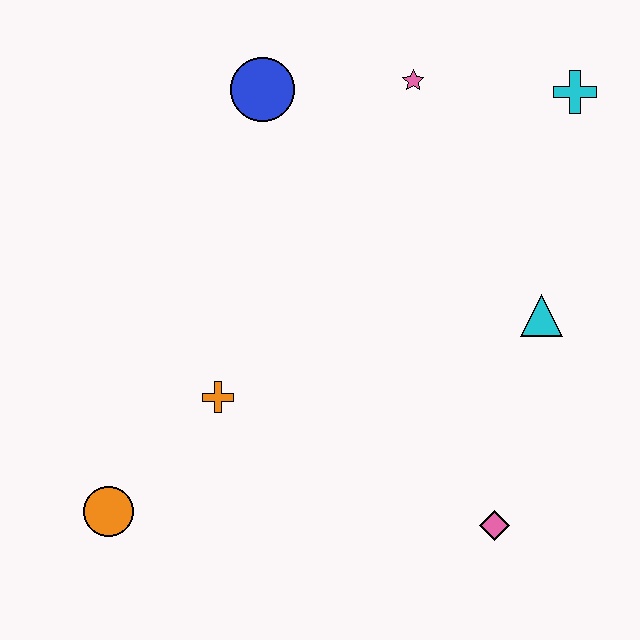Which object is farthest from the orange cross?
The cyan cross is farthest from the orange cross.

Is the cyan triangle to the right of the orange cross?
Yes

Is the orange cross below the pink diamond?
No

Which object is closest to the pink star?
The blue circle is closest to the pink star.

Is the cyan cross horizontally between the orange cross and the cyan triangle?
No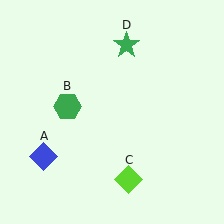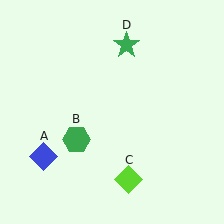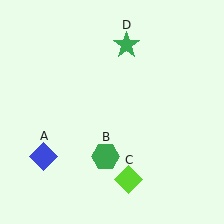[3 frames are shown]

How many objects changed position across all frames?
1 object changed position: green hexagon (object B).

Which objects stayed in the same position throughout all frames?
Blue diamond (object A) and lime diamond (object C) and green star (object D) remained stationary.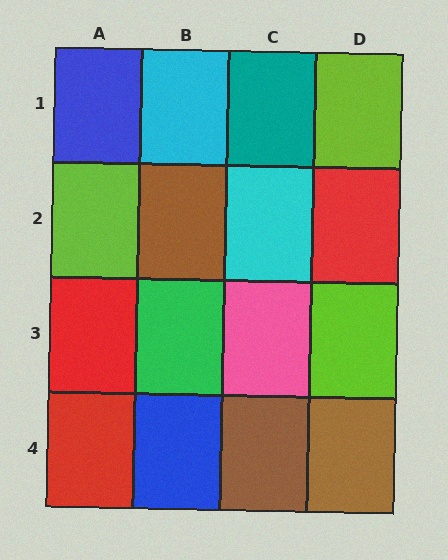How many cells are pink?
1 cell is pink.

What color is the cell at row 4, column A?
Red.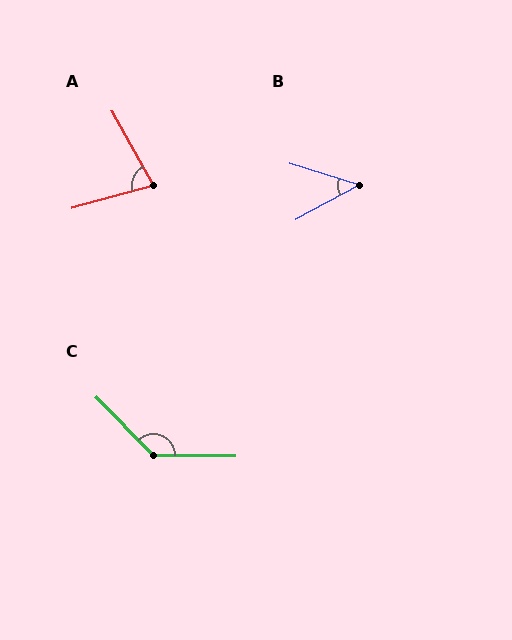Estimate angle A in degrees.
Approximately 76 degrees.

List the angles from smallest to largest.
B (46°), A (76°), C (135°).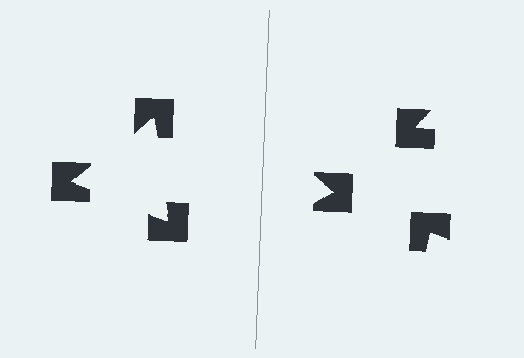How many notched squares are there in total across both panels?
6 — 3 on each side.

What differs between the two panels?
The notched squares are positioned identically on both sides; only the wedge orientations differ. On the left they align to a triangle; on the right they are misaligned.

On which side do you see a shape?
An illusory triangle appears on the left side. On the right side the wedge cuts are rotated, so no coherent shape forms.